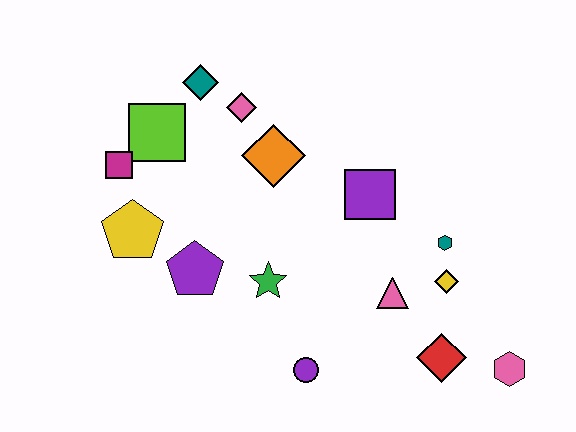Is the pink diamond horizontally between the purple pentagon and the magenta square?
No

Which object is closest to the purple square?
The teal hexagon is closest to the purple square.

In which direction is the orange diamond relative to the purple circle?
The orange diamond is above the purple circle.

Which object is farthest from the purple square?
The magenta square is farthest from the purple square.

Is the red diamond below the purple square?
Yes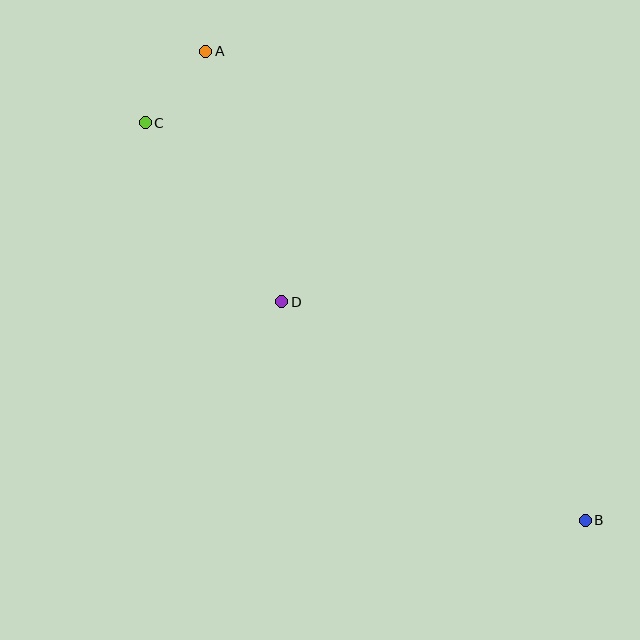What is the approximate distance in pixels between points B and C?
The distance between B and C is approximately 593 pixels.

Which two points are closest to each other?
Points A and C are closest to each other.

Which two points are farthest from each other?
Points A and B are farthest from each other.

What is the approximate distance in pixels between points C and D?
The distance between C and D is approximately 225 pixels.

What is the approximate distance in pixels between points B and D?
The distance between B and D is approximately 374 pixels.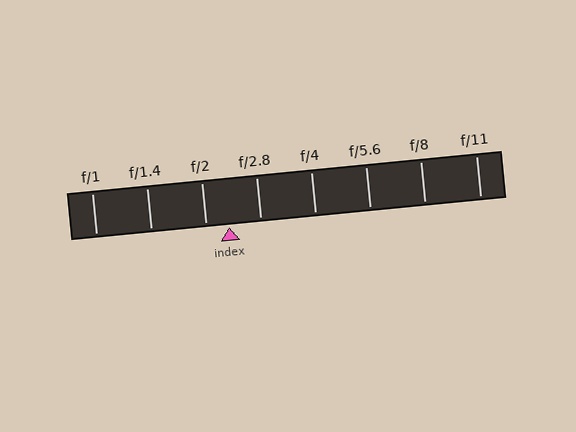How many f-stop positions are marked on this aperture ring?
There are 8 f-stop positions marked.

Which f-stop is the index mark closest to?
The index mark is closest to f/2.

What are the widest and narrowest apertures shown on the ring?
The widest aperture shown is f/1 and the narrowest is f/11.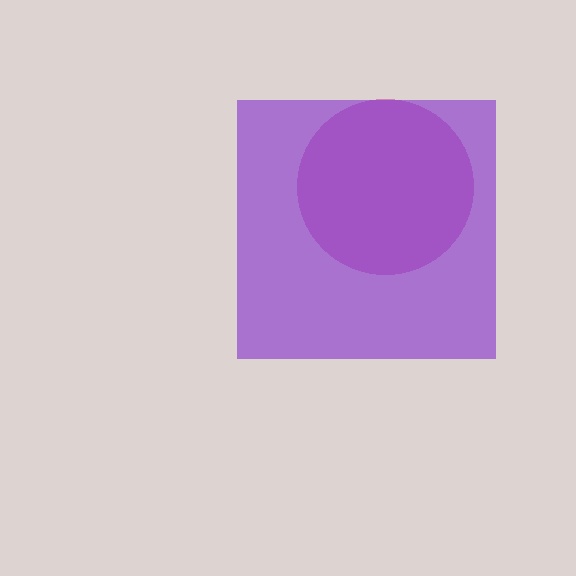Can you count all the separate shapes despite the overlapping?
Yes, there are 2 separate shapes.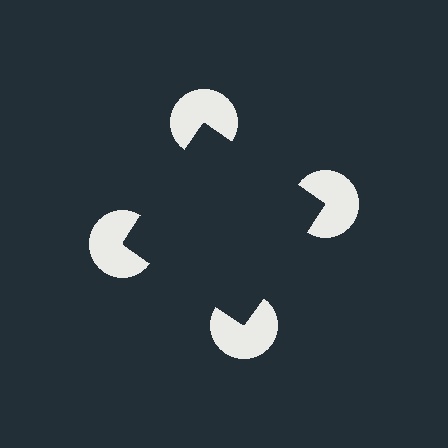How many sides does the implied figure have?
4 sides.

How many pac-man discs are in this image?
There are 4 — one at each vertex of the illusory square.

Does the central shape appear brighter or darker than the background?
It typically appears slightly darker than the background, even though no actual brightness change is drawn.